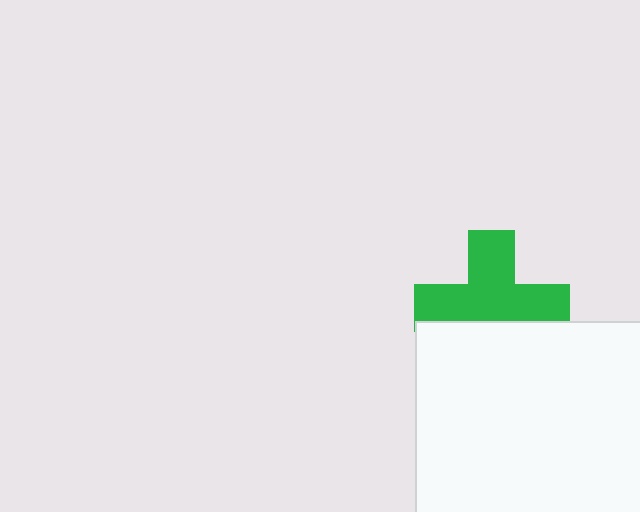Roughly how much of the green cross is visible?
Most of it is visible (roughly 67%).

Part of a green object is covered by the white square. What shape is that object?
It is a cross.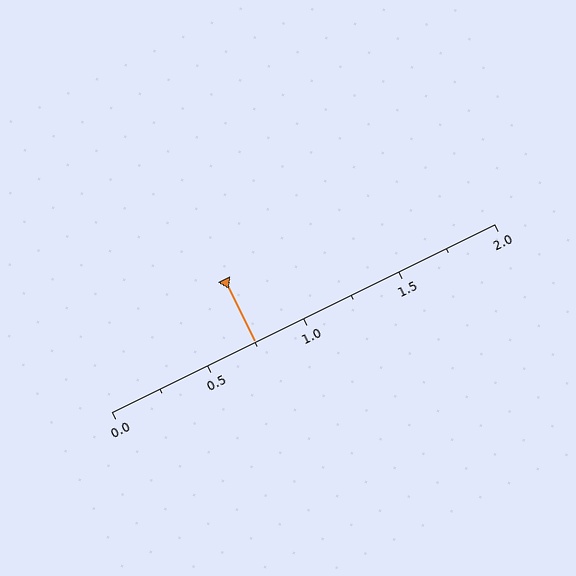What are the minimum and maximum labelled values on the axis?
The axis runs from 0.0 to 2.0.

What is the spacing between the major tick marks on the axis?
The major ticks are spaced 0.5 apart.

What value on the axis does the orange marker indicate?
The marker indicates approximately 0.75.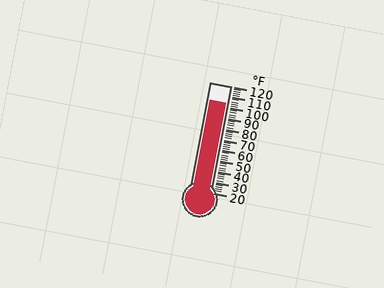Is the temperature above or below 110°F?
The temperature is below 110°F.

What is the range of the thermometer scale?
The thermometer scale ranges from 20°F to 120°F.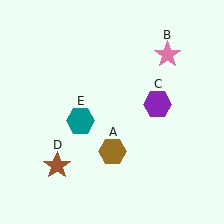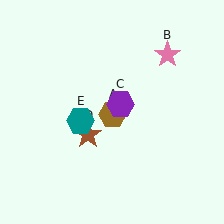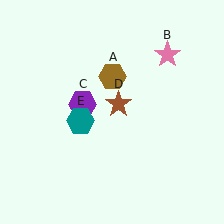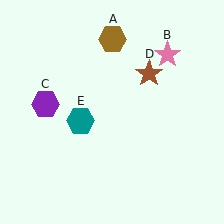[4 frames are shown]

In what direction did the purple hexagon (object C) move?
The purple hexagon (object C) moved left.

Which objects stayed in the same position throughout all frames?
Pink star (object B) and teal hexagon (object E) remained stationary.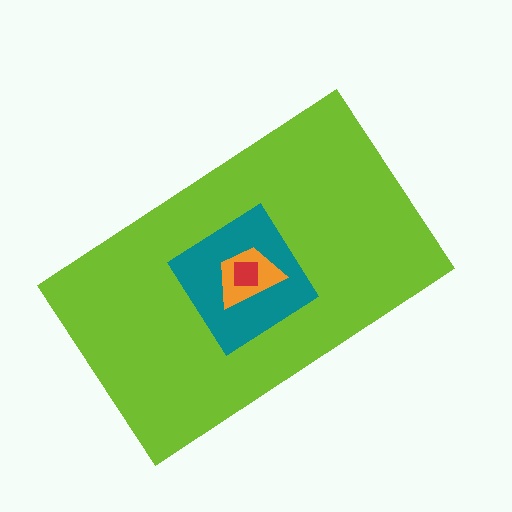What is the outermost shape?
The lime rectangle.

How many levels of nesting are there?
4.